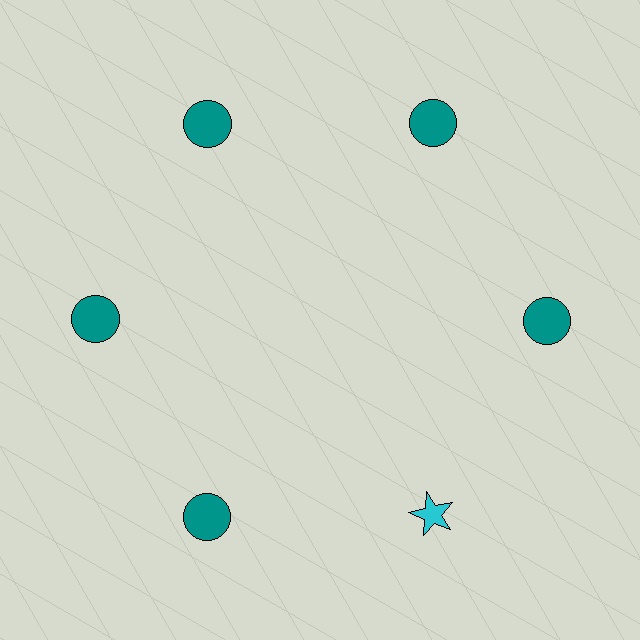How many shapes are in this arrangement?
There are 6 shapes arranged in a ring pattern.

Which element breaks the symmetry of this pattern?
The cyan star at roughly the 5 o'clock position breaks the symmetry. All other shapes are teal circles.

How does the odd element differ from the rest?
It differs in both color (cyan instead of teal) and shape (star instead of circle).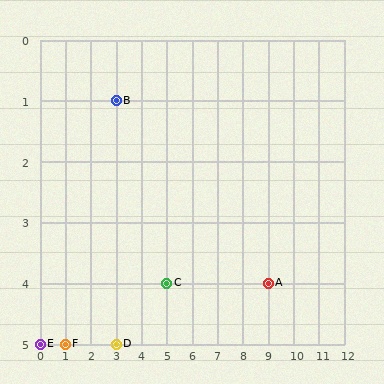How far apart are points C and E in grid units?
Points C and E are 5 columns and 1 row apart (about 5.1 grid units diagonally).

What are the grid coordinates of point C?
Point C is at grid coordinates (5, 4).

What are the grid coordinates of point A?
Point A is at grid coordinates (9, 4).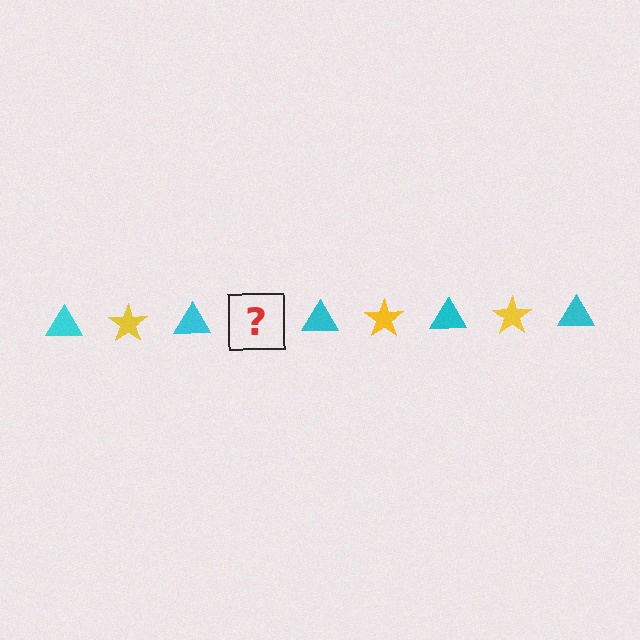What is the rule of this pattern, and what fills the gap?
The rule is that the pattern alternates between cyan triangle and yellow star. The gap should be filled with a yellow star.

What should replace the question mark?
The question mark should be replaced with a yellow star.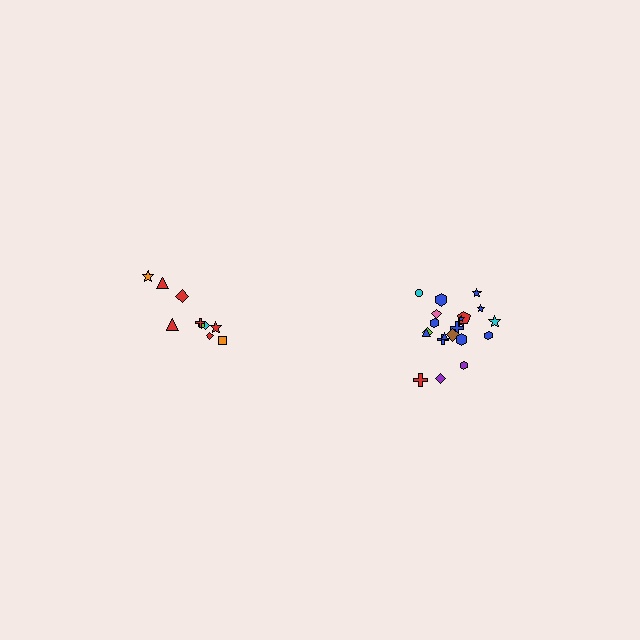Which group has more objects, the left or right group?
The right group.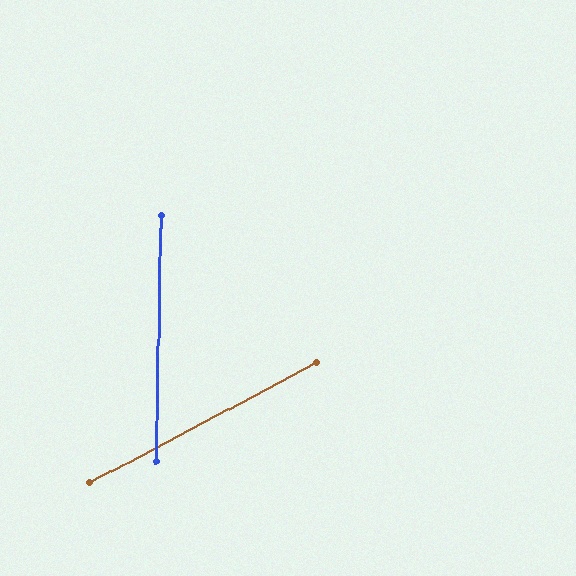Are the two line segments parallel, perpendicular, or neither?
Neither parallel nor perpendicular — they differ by about 61°.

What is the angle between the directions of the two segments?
Approximately 61 degrees.